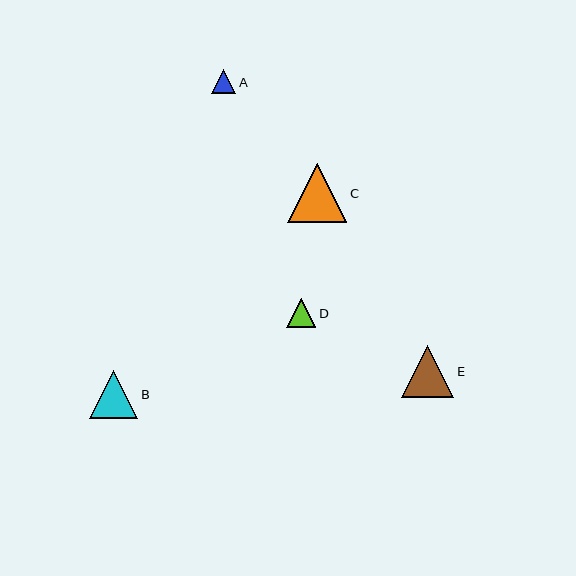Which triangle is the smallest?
Triangle A is the smallest with a size of approximately 24 pixels.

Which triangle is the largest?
Triangle C is the largest with a size of approximately 59 pixels.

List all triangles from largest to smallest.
From largest to smallest: C, E, B, D, A.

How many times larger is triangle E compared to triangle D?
Triangle E is approximately 1.8 times the size of triangle D.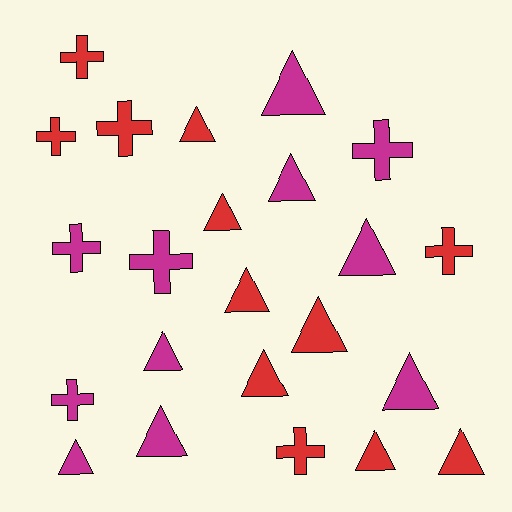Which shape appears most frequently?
Triangle, with 14 objects.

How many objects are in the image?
There are 23 objects.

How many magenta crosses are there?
There are 4 magenta crosses.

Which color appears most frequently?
Red, with 12 objects.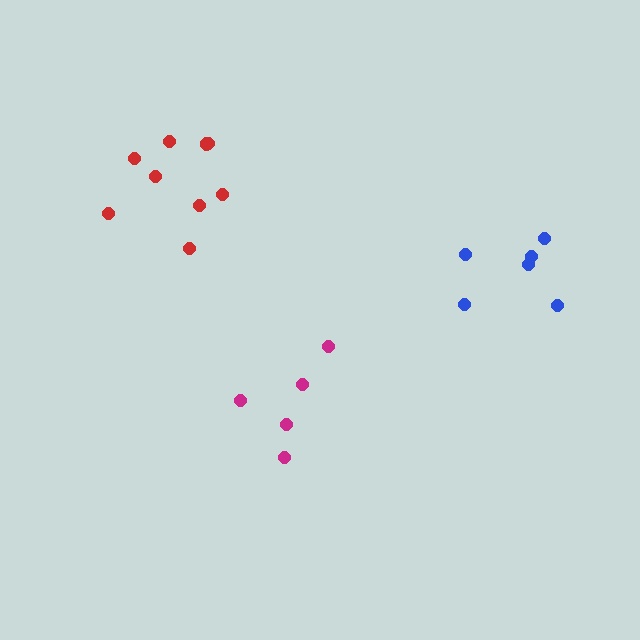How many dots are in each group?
Group 1: 9 dots, Group 2: 6 dots, Group 3: 5 dots (20 total).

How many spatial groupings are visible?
There are 3 spatial groupings.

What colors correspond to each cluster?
The clusters are colored: red, blue, magenta.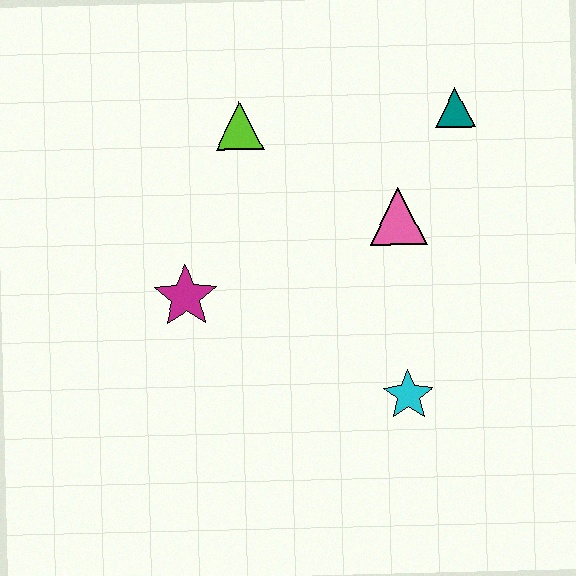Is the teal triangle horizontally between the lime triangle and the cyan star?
No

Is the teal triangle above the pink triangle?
Yes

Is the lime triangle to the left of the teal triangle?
Yes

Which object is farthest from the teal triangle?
The magenta star is farthest from the teal triangle.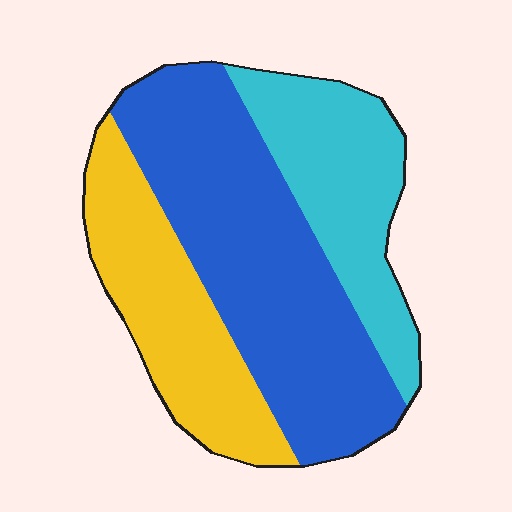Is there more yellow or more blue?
Blue.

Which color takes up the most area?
Blue, at roughly 45%.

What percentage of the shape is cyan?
Cyan covers roughly 25% of the shape.